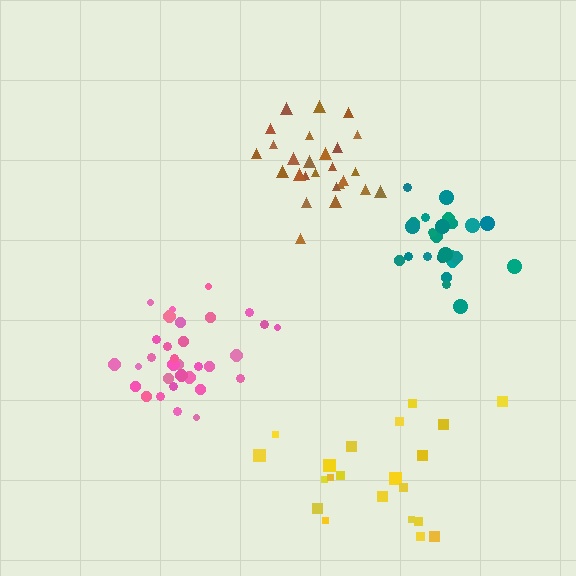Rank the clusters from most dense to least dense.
teal, brown, pink, yellow.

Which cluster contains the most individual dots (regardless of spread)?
Pink (32).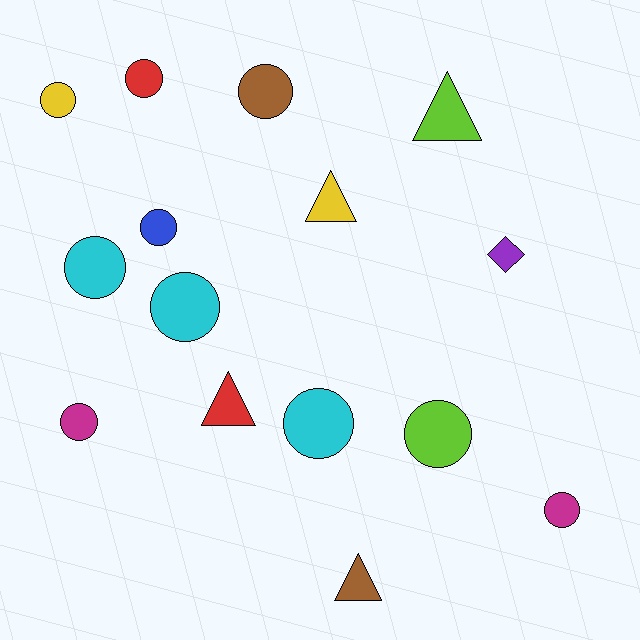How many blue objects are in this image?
There is 1 blue object.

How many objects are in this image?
There are 15 objects.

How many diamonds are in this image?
There is 1 diamond.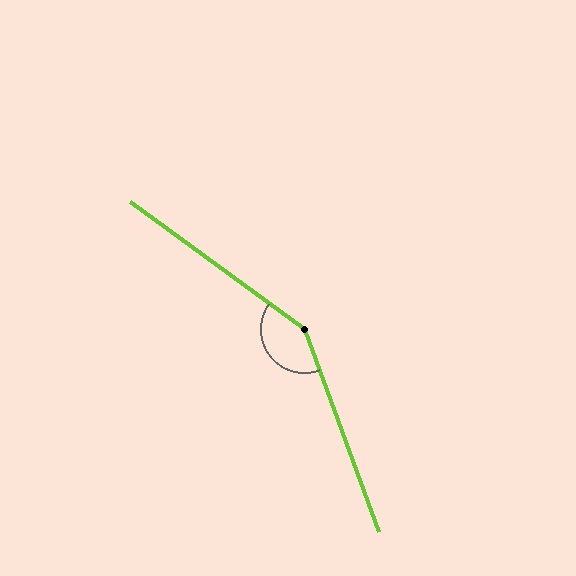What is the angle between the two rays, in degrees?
Approximately 146 degrees.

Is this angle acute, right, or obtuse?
It is obtuse.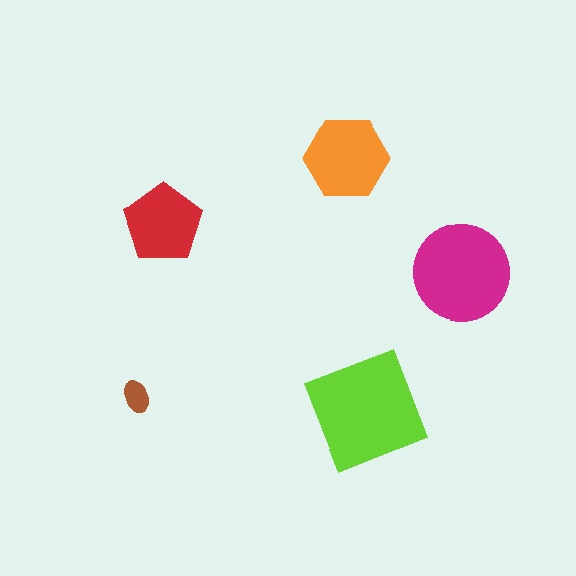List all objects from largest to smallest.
The lime square, the magenta circle, the orange hexagon, the red pentagon, the brown ellipse.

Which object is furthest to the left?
The brown ellipse is leftmost.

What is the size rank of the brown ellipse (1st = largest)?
5th.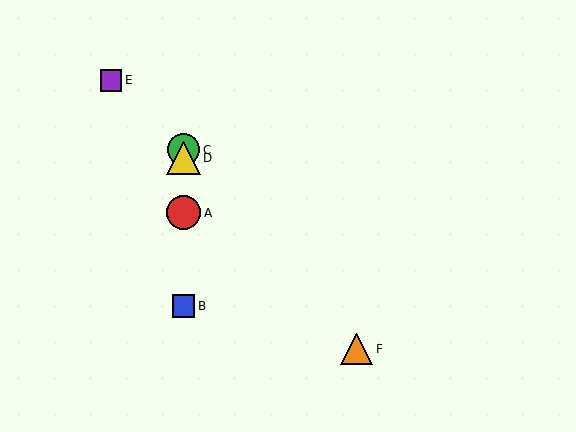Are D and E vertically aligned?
No, D is at x≈184 and E is at x≈111.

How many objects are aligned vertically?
4 objects (A, B, C, D) are aligned vertically.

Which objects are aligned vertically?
Objects A, B, C, D are aligned vertically.